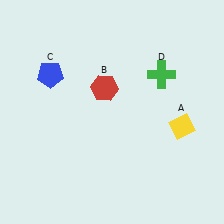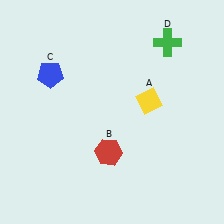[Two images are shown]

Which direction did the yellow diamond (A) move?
The yellow diamond (A) moved left.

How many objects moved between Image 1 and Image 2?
3 objects moved between the two images.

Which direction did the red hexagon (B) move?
The red hexagon (B) moved down.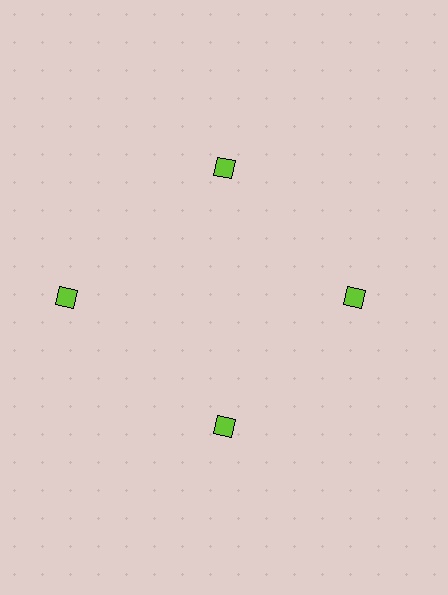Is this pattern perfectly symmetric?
No. The 4 lime diamonds are arranged in a ring, but one element near the 9 o'clock position is pushed outward from the center, breaking the 4-fold rotational symmetry.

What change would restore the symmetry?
The symmetry would be restored by moving it inward, back onto the ring so that all 4 diamonds sit at equal angles and equal distance from the center.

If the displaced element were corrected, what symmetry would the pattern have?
It would have 4-fold rotational symmetry — the pattern would map onto itself every 90 degrees.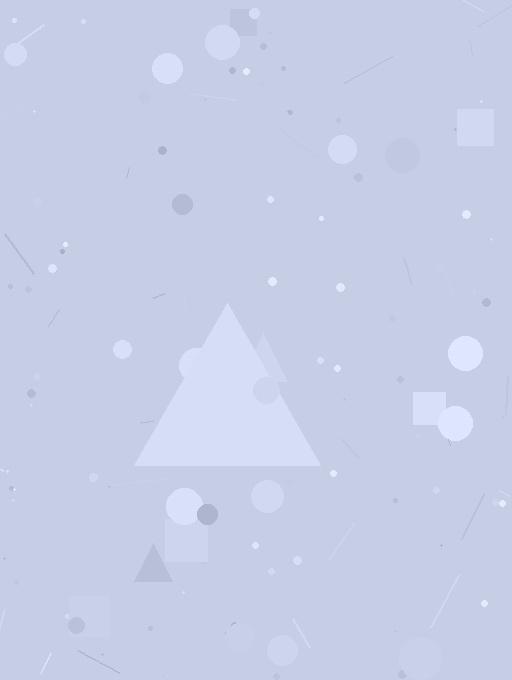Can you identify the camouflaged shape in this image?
The camouflaged shape is a triangle.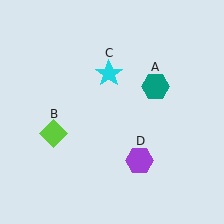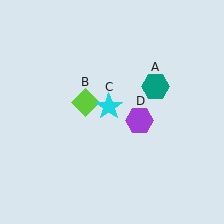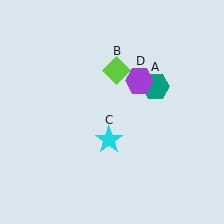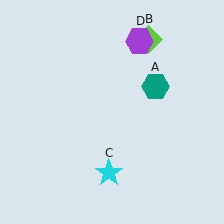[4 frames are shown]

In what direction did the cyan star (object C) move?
The cyan star (object C) moved down.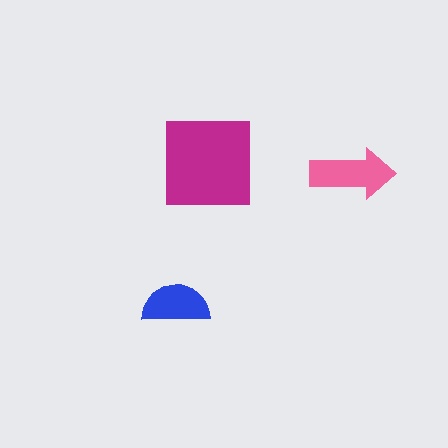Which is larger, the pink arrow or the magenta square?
The magenta square.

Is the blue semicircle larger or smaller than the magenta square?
Smaller.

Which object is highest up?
The magenta square is topmost.